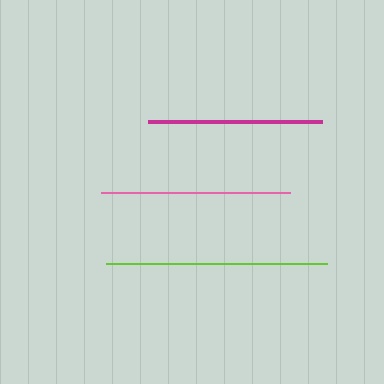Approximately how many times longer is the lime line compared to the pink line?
The lime line is approximately 1.2 times the length of the pink line.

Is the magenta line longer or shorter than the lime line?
The lime line is longer than the magenta line.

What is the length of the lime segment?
The lime segment is approximately 221 pixels long.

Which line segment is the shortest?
The magenta line is the shortest at approximately 173 pixels.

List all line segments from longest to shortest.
From longest to shortest: lime, pink, magenta.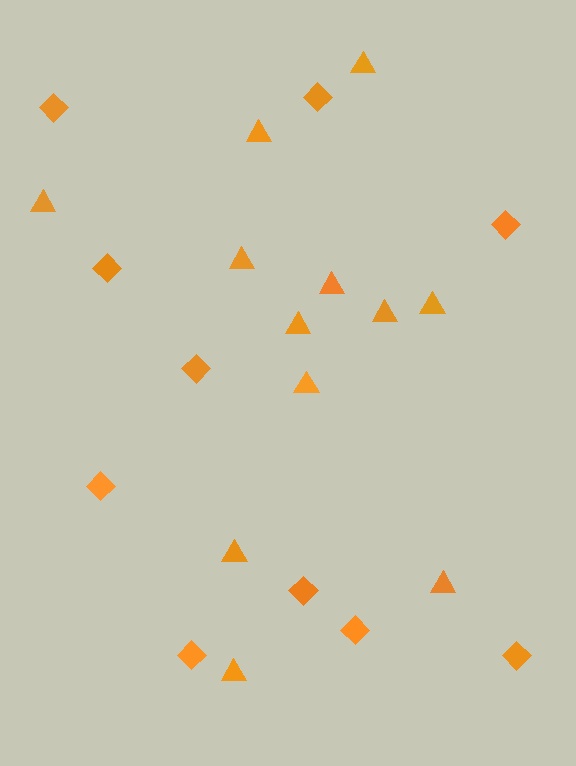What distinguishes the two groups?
There are 2 groups: one group of diamonds (10) and one group of triangles (12).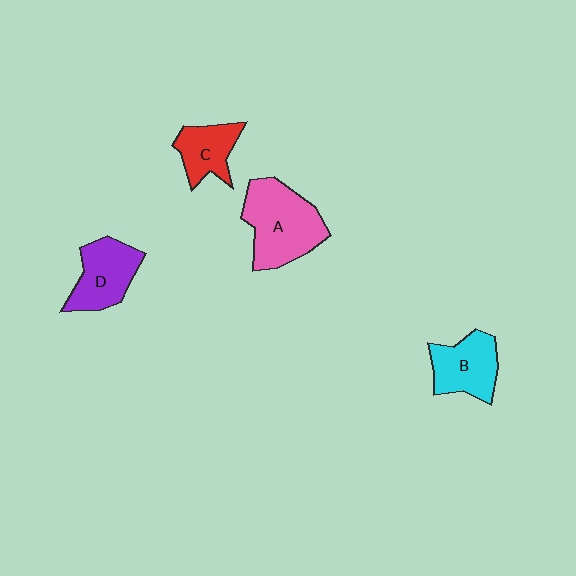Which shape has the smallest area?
Shape C (red).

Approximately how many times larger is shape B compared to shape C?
Approximately 1.3 times.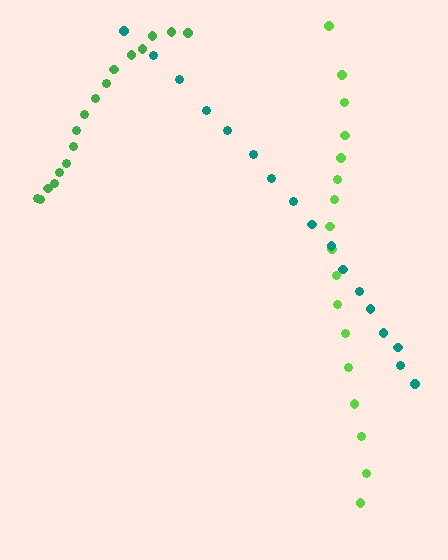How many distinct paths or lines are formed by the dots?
There are 3 distinct paths.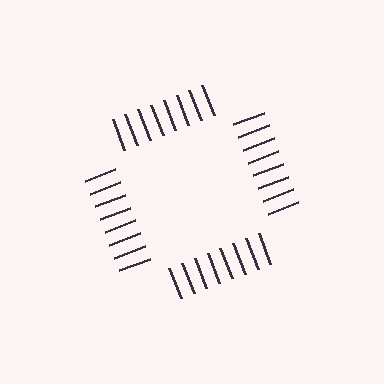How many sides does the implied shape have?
4 sides — the line-ends trace a square.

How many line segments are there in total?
32 — 8 along each of the 4 edges.